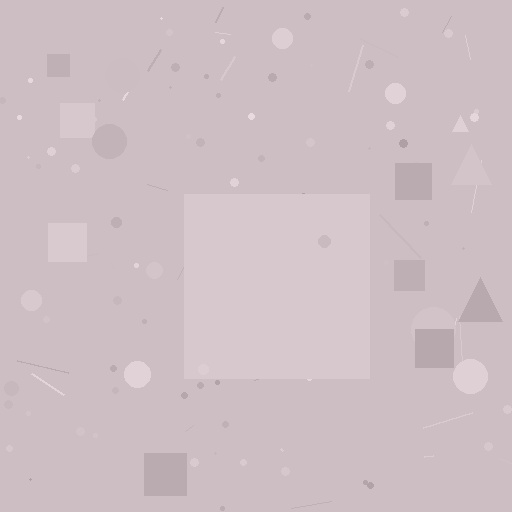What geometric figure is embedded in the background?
A square is embedded in the background.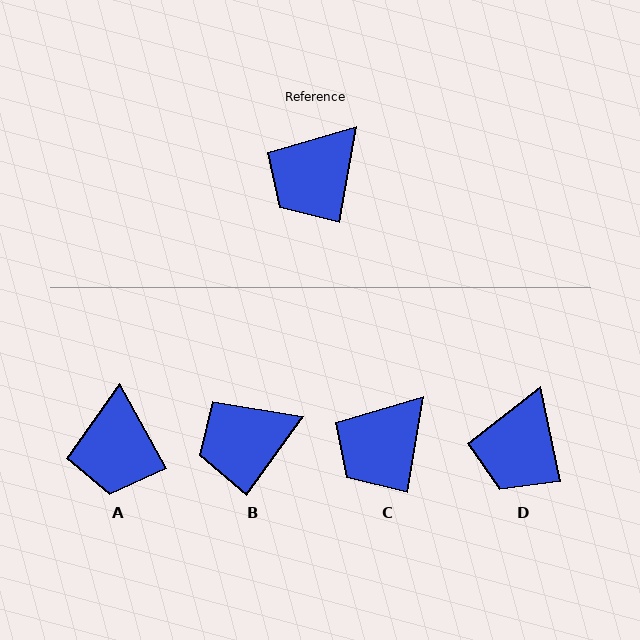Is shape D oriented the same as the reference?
No, it is off by about 22 degrees.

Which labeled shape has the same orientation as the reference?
C.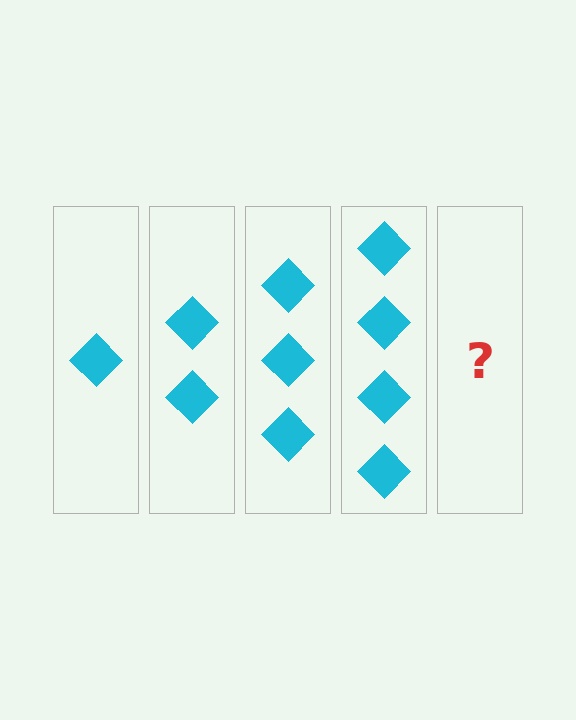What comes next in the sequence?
The next element should be 5 diamonds.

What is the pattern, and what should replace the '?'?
The pattern is that each step adds one more diamond. The '?' should be 5 diamonds.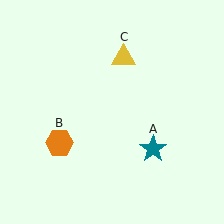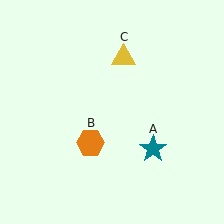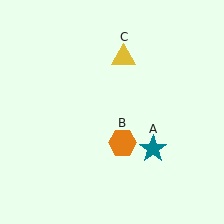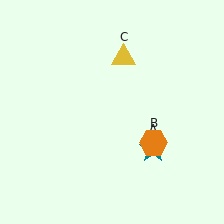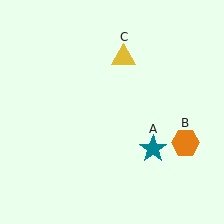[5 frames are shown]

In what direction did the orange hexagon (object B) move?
The orange hexagon (object B) moved right.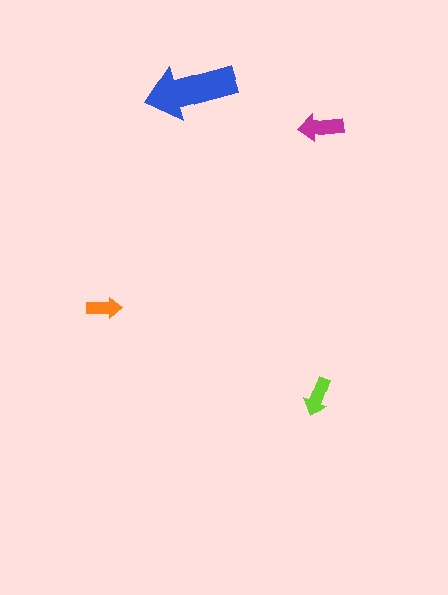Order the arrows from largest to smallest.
the blue one, the magenta one, the lime one, the orange one.